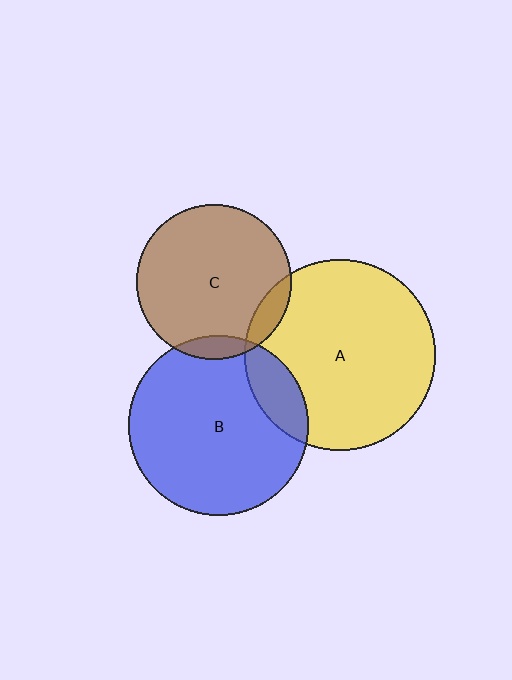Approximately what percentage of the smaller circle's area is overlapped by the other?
Approximately 15%.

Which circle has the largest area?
Circle A (yellow).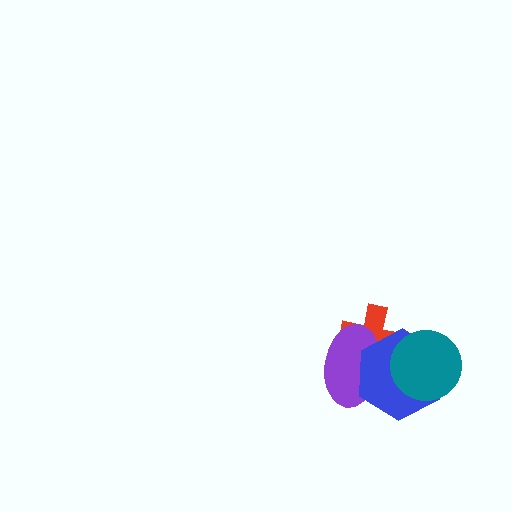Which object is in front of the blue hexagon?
The teal circle is in front of the blue hexagon.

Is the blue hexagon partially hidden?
Yes, it is partially covered by another shape.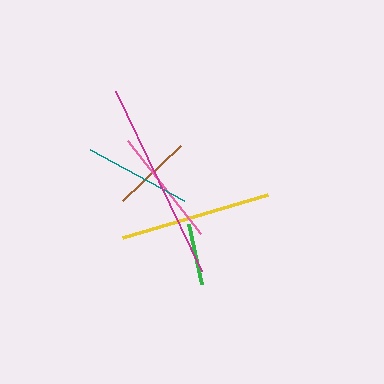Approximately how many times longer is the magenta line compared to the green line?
The magenta line is approximately 3.2 times the length of the green line.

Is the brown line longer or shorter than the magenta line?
The magenta line is longer than the brown line.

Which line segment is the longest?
The magenta line is the longest at approximately 199 pixels.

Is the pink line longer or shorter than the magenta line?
The magenta line is longer than the pink line.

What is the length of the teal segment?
The teal segment is approximately 107 pixels long.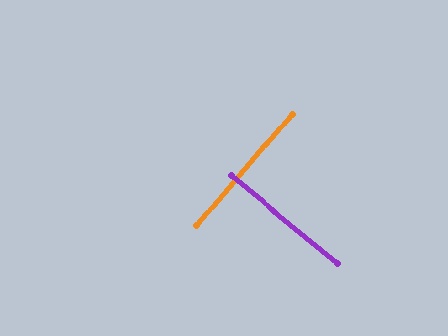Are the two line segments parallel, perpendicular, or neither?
Perpendicular — they meet at approximately 89°.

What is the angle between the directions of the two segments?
Approximately 89 degrees.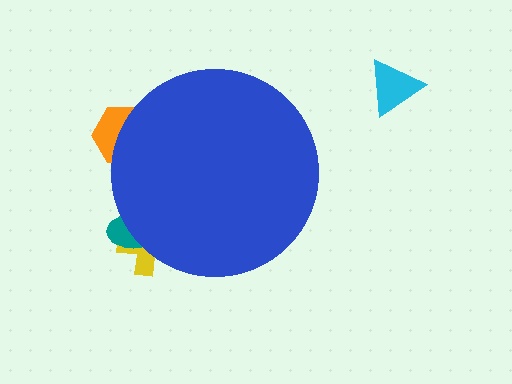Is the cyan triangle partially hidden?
No, the cyan triangle is fully visible.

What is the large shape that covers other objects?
A blue circle.